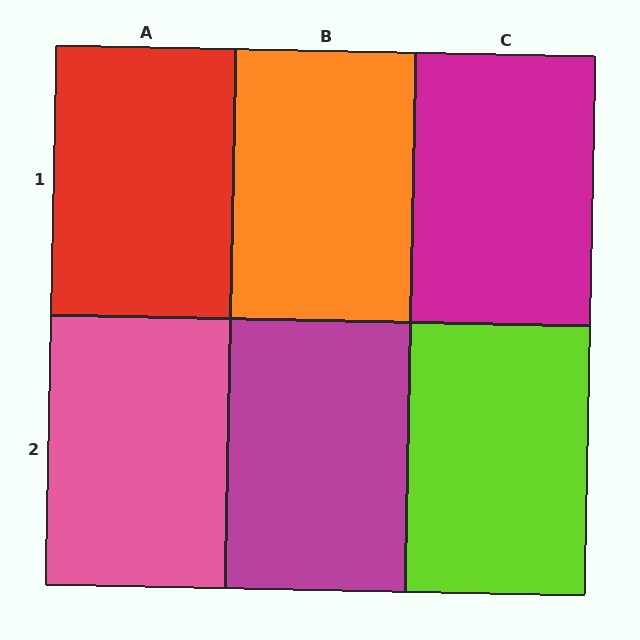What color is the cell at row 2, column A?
Pink.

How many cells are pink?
1 cell is pink.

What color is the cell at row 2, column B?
Magenta.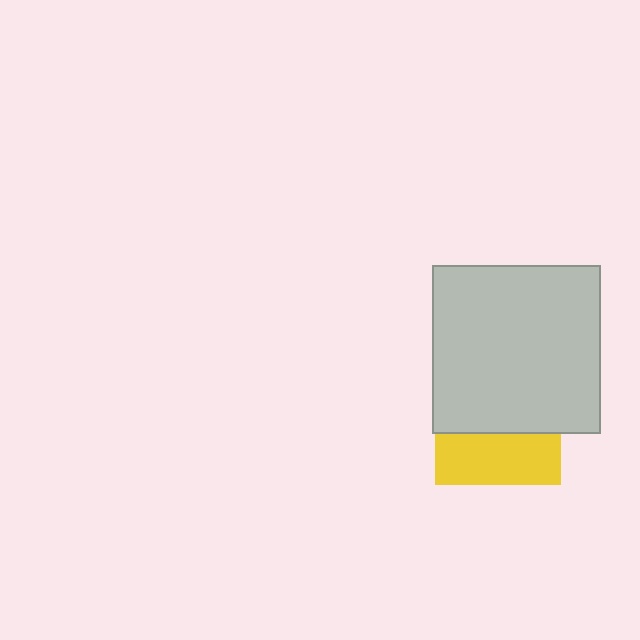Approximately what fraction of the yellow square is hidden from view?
Roughly 59% of the yellow square is hidden behind the light gray square.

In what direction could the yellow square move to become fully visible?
The yellow square could move down. That would shift it out from behind the light gray square entirely.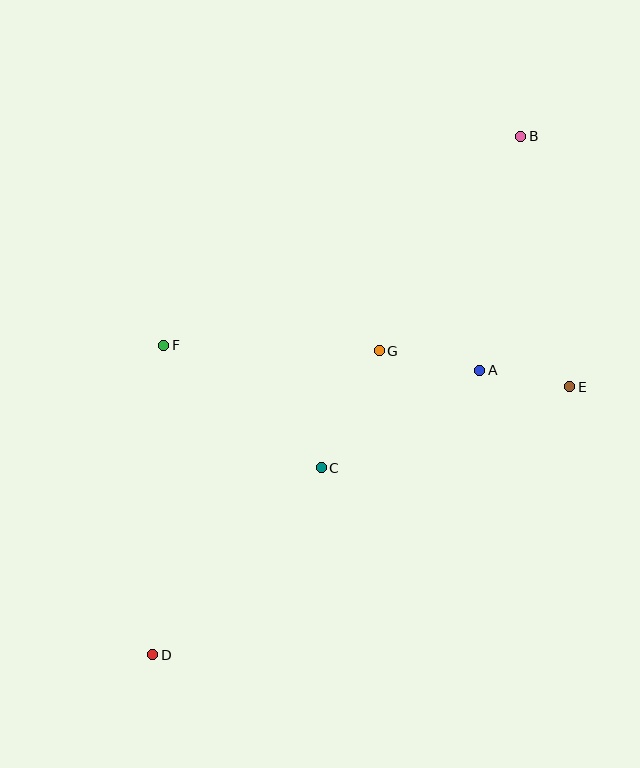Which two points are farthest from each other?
Points B and D are farthest from each other.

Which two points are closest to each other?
Points A and E are closest to each other.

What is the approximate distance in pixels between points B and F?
The distance between B and F is approximately 414 pixels.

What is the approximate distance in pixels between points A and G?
The distance between A and G is approximately 103 pixels.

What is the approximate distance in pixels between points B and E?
The distance between B and E is approximately 255 pixels.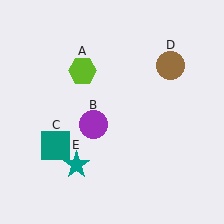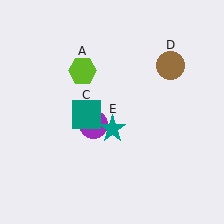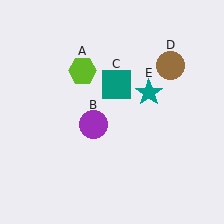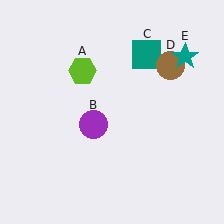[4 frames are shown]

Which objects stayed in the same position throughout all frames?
Lime hexagon (object A) and purple circle (object B) and brown circle (object D) remained stationary.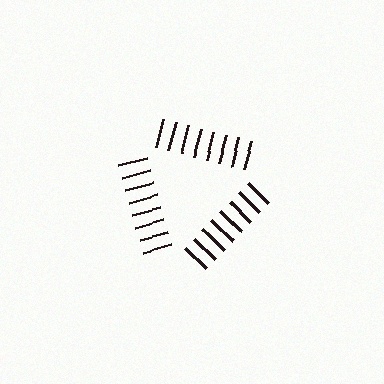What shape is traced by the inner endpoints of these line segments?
An illusory triangle — the line segments terminate on its edges but no continuous stroke is drawn.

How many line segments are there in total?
24 — 8 along each of the 3 edges.